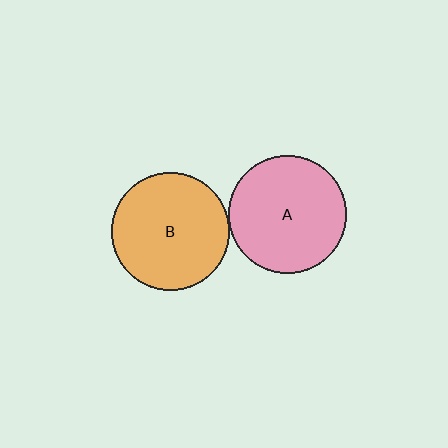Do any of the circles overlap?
No, none of the circles overlap.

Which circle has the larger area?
Circle A (pink).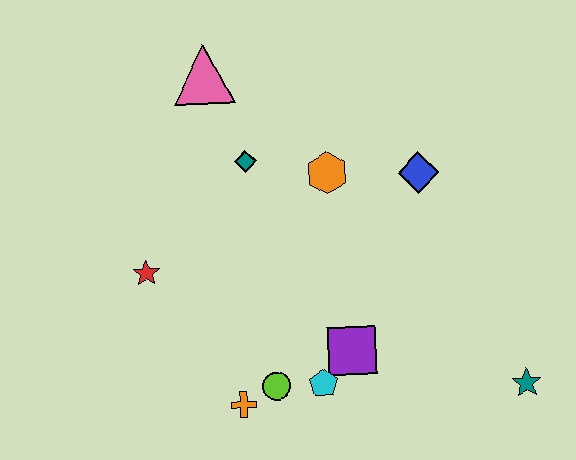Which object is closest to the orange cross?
The lime circle is closest to the orange cross.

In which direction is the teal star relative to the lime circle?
The teal star is to the right of the lime circle.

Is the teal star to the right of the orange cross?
Yes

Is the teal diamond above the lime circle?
Yes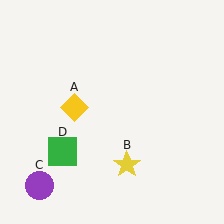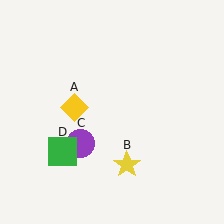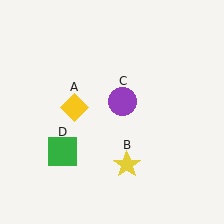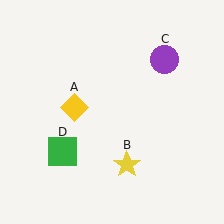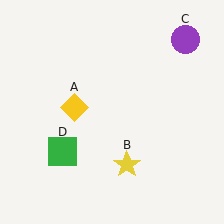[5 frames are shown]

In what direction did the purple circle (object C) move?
The purple circle (object C) moved up and to the right.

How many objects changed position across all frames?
1 object changed position: purple circle (object C).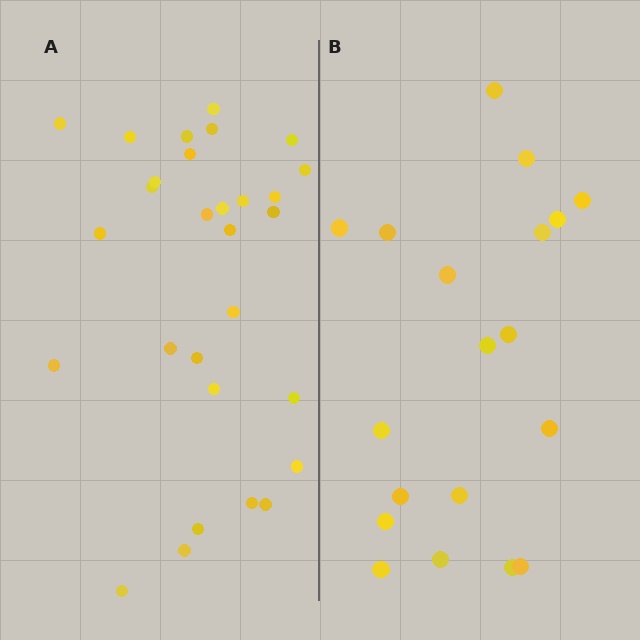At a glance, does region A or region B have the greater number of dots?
Region A (the left region) has more dots.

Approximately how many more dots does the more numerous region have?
Region A has roughly 10 or so more dots than region B.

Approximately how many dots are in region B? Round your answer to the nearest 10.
About 20 dots. (The exact count is 19, which rounds to 20.)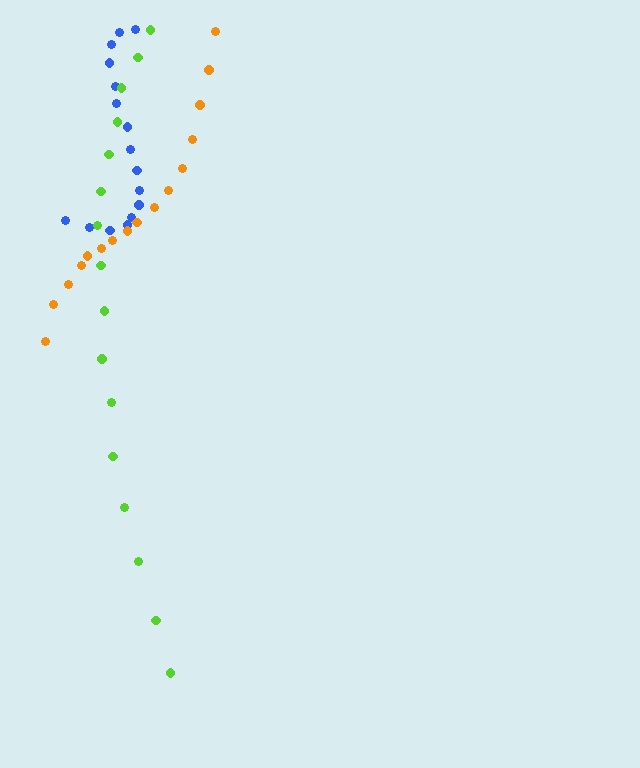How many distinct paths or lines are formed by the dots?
There are 3 distinct paths.